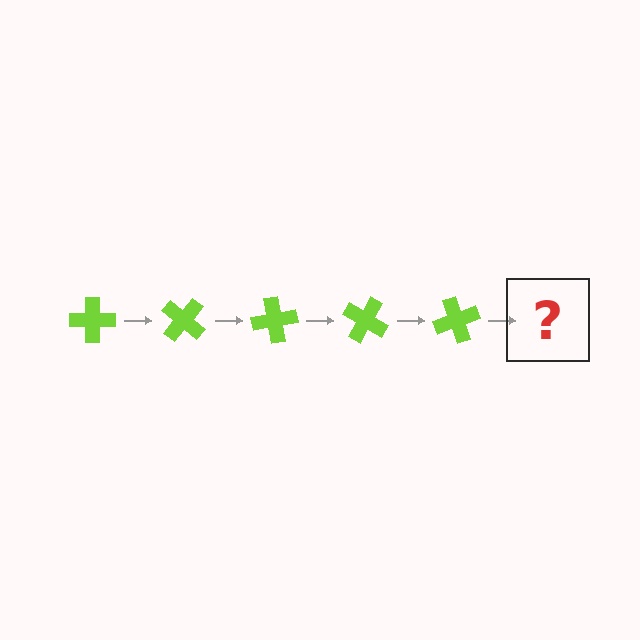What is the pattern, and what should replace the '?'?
The pattern is that the cross rotates 40 degrees each step. The '?' should be a lime cross rotated 200 degrees.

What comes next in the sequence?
The next element should be a lime cross rotated 200 degrees.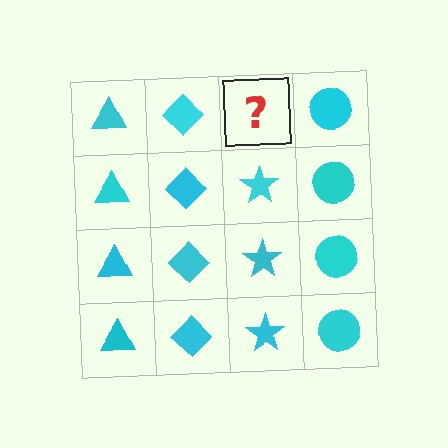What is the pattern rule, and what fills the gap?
The rule is that each column has a consistent shape. The gap should be filled with a cyan star.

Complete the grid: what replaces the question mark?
The question mark should be replaced with a cyan star.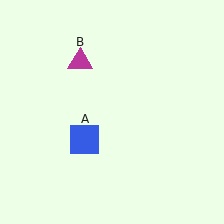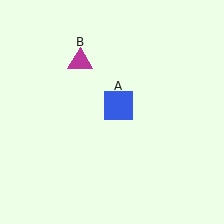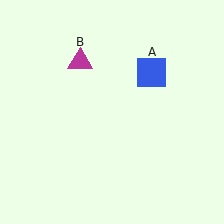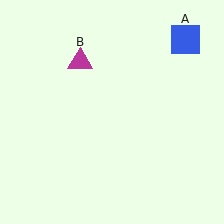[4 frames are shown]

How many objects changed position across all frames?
1 object changed position: blue square (object A).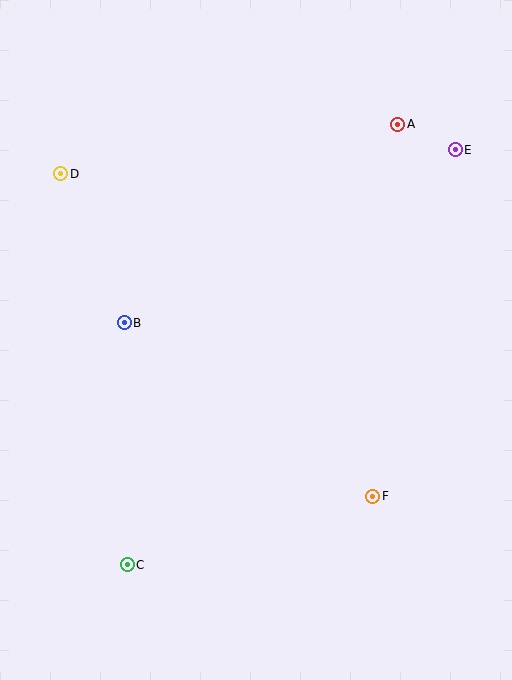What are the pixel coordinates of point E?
Point E is at (455, 150).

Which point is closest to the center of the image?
Point B at (124, 323) is closest to the center.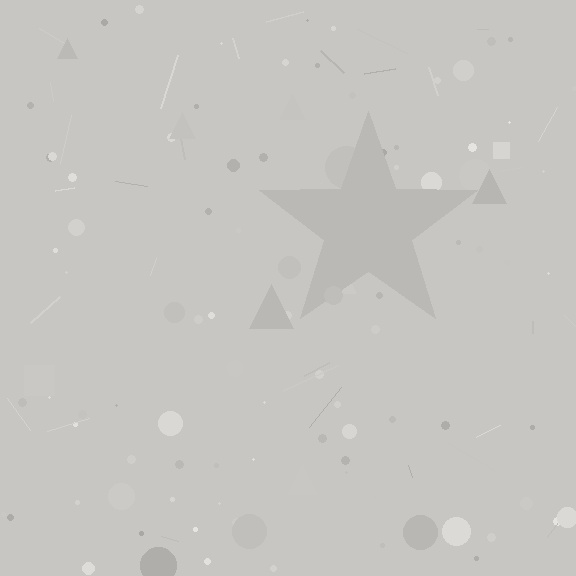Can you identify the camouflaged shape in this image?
The camouflaged shape is a star.